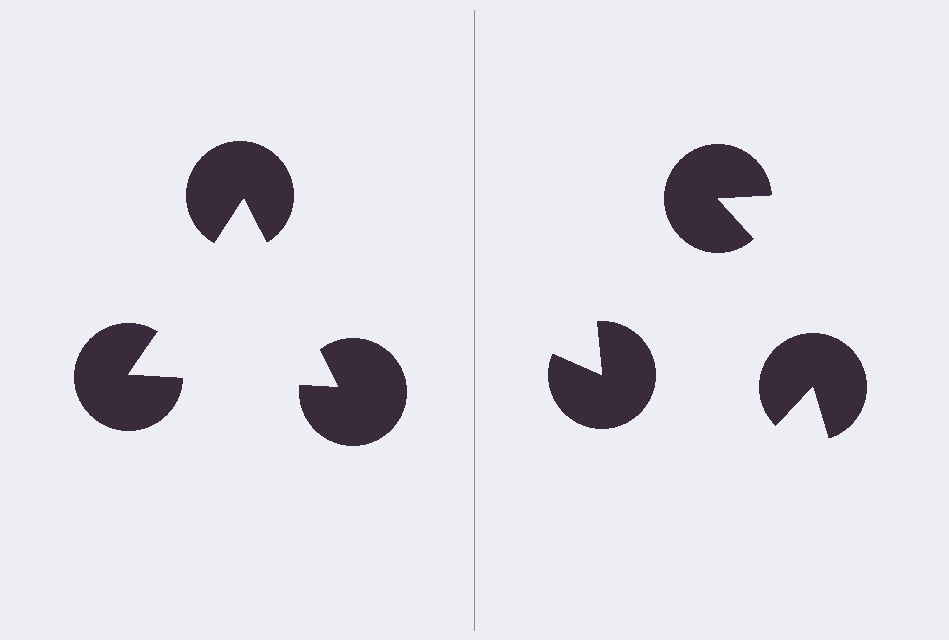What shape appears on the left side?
An illusory triangle.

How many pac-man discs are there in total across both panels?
6 — 3 on each side.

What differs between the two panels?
The pac-man discs are positioned identically on both sides; only the wedge orientations differ. On the left they align to a triangle; on the right they are misaligned.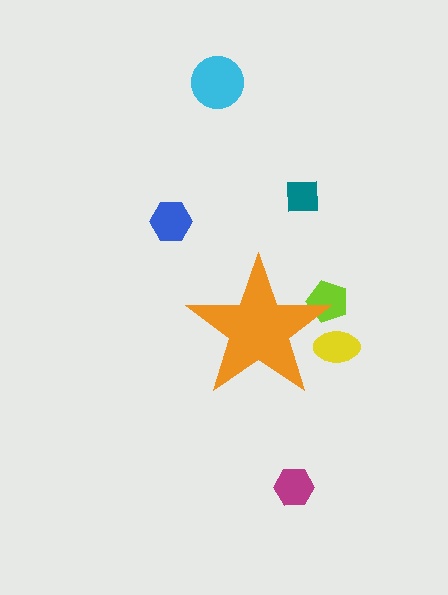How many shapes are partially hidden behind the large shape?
2 shapes are partially hidden.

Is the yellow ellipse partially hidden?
Yes, the yellow ellipse is partially hidden behind the orange star.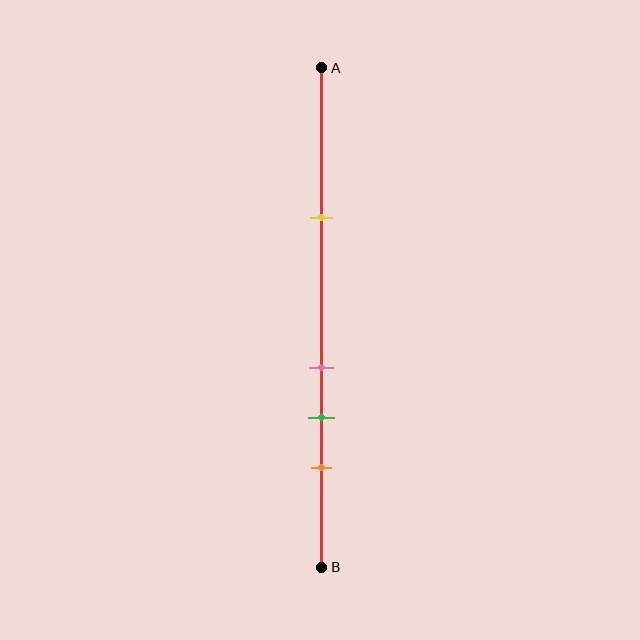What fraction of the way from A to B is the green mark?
The green mark is approximately 70% (0.7) of the way from A to B.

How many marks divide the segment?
There are 4 marks dividing the segment.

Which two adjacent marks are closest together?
The pink and green marks are the closest adjacent pair.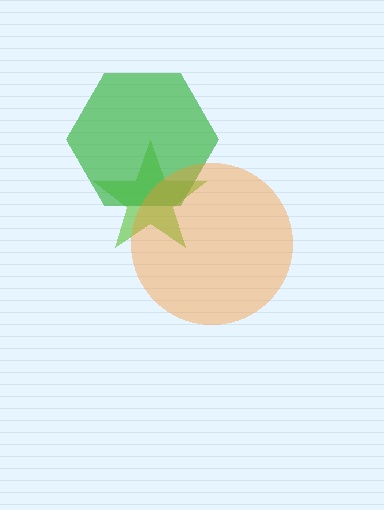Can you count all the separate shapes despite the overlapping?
Yes, there are 3 separate shapes.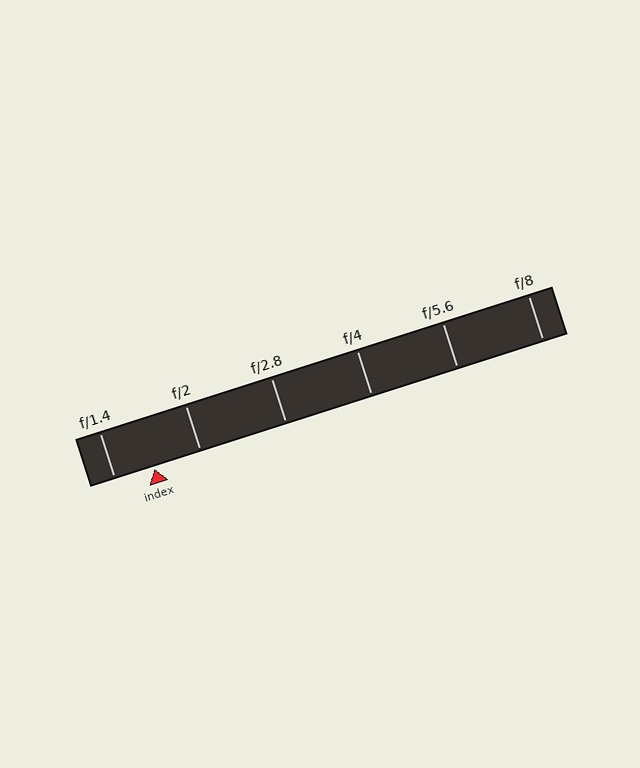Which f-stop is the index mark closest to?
The index mark is closest to f/1.4.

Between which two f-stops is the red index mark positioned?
The index mark is between f/1.4 and f/2.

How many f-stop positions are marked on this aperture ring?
There are 6 f-stop positions marked.